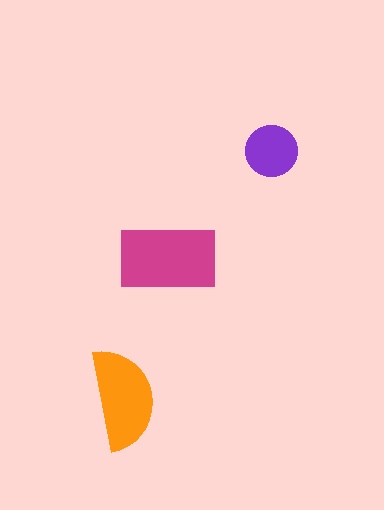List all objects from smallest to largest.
The purple circle, the orange semicircle, the magenta rectangle.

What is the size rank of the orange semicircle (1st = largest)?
2nd.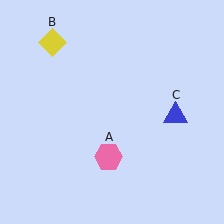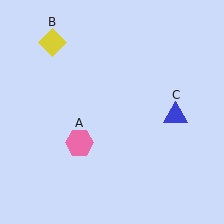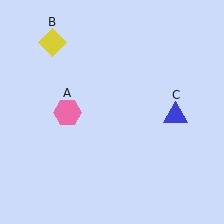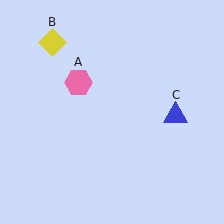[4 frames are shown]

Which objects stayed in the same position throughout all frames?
Yellow diamond (object B) and blue triangle (object C) remained stationary.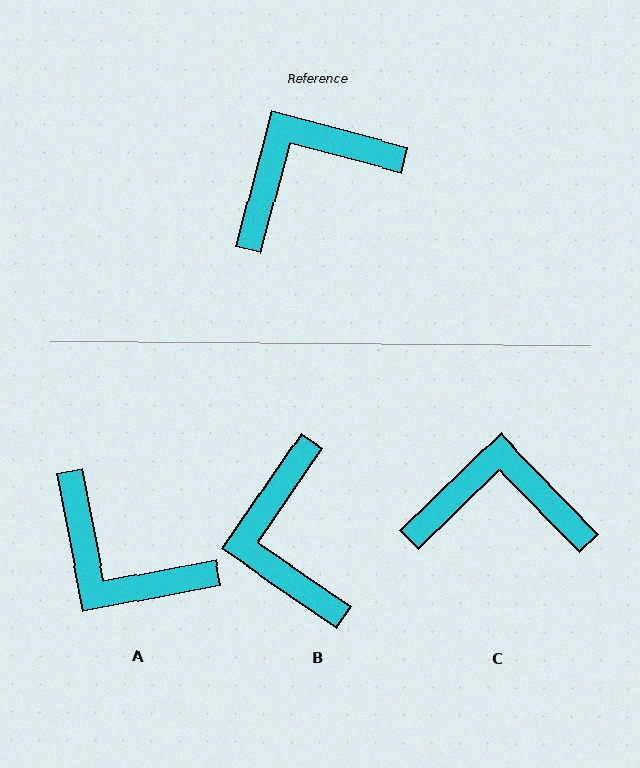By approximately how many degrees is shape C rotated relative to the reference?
Approximately 31 degrees clockwise.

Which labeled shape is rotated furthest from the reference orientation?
A, about 116 degrees away.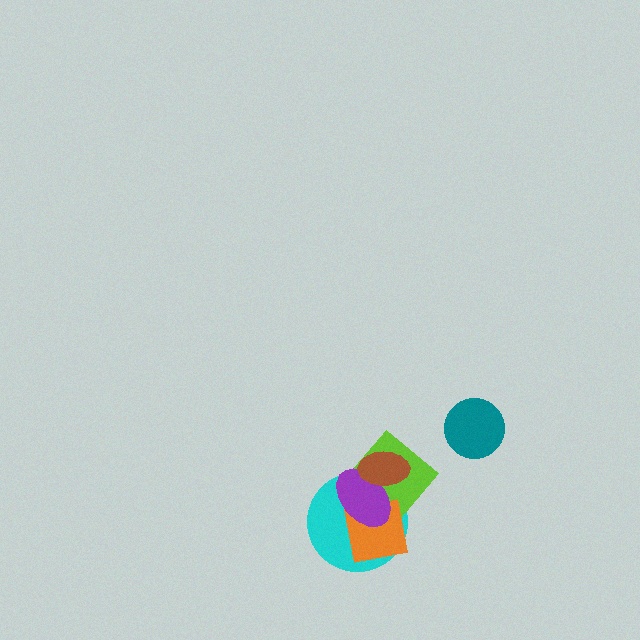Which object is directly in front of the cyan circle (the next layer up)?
The lime diamond is directly in front of the cyan circle.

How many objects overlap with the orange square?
3 objects overlap with the orange square.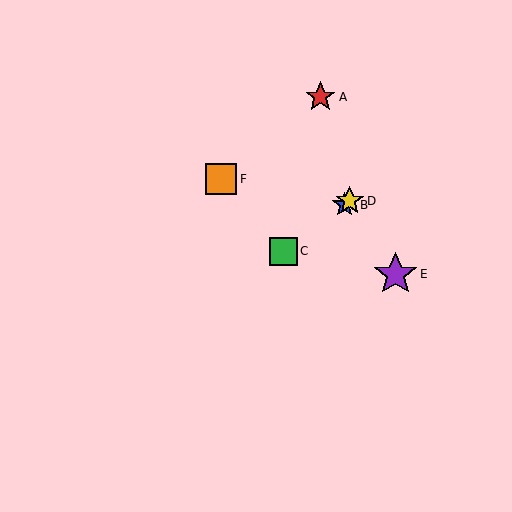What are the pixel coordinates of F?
Object F is at (221, 179).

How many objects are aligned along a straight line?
3 objects (B, C, D) are aligned along a straight line.